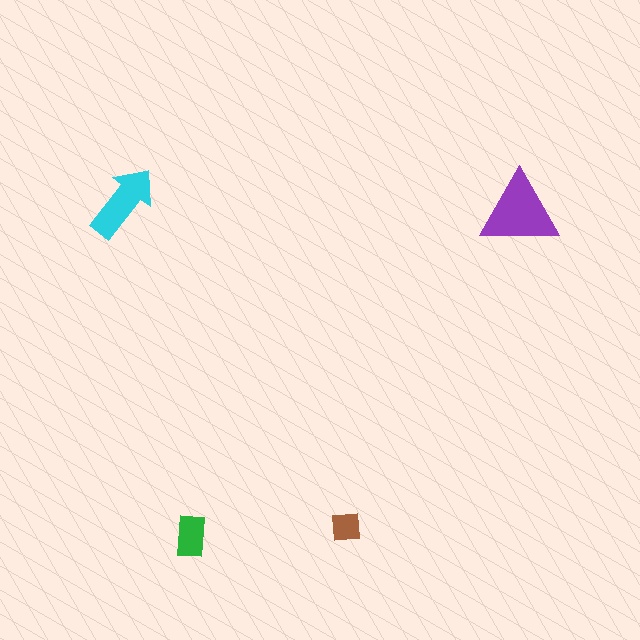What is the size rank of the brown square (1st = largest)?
4th.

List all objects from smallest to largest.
The brown square, the green rectangle, the cyan arrow, the purple triangle.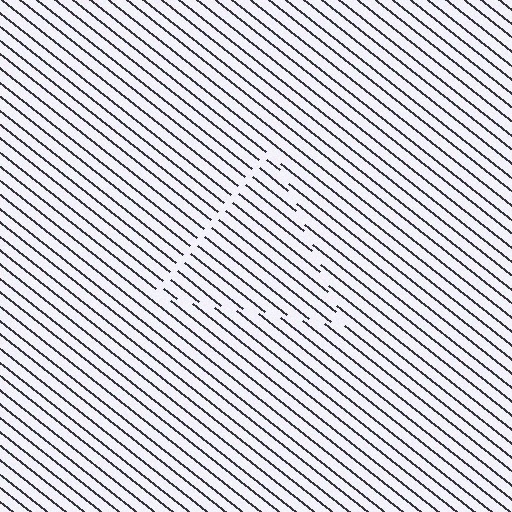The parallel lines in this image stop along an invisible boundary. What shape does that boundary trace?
An illusory triangle. The interior of the shape contains the same grating, shifted by half a period — the contour is defined by the phase discontinuity where line-ends from the inner and outer gratings abut.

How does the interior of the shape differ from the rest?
The interior of the shape contains the same grating, shifted by half a period — the contour is defined by the phase discontinuity where line-ends from the inner and outer gratings abut.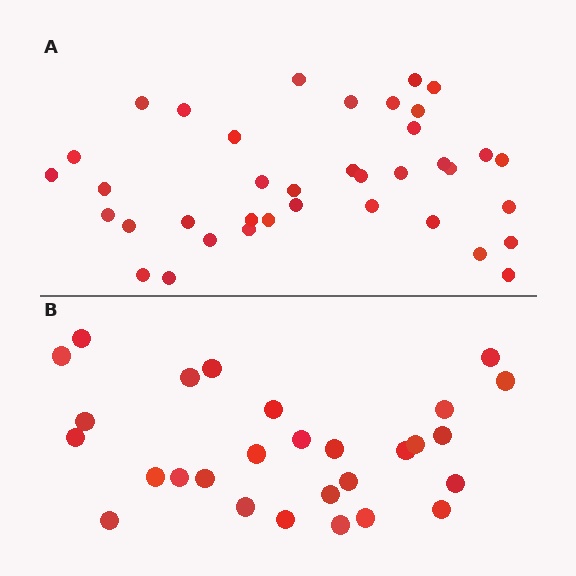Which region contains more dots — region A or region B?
Region A (the top region) has more dots.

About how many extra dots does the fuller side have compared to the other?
Region A has roughly 10 or so more dots than region B.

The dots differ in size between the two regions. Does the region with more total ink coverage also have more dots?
No. Region B has more total ink coverage because its dots are larger, but region A actually contains more individual dots. Total area can be misleading — the number of items is what matters here.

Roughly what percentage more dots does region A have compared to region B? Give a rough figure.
About 35% more.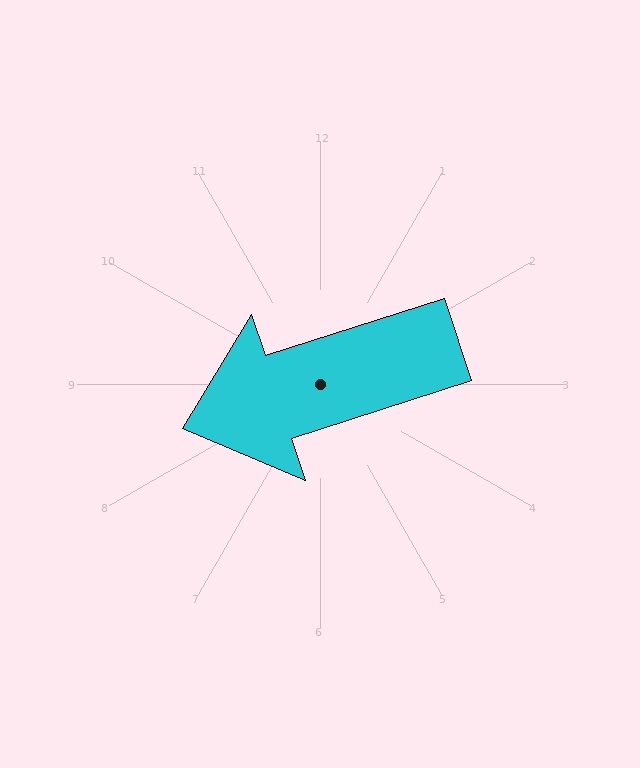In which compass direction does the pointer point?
West.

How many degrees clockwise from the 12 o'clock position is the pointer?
Approximately 252 degrees.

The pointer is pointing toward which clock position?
Roughly 8 o'clock.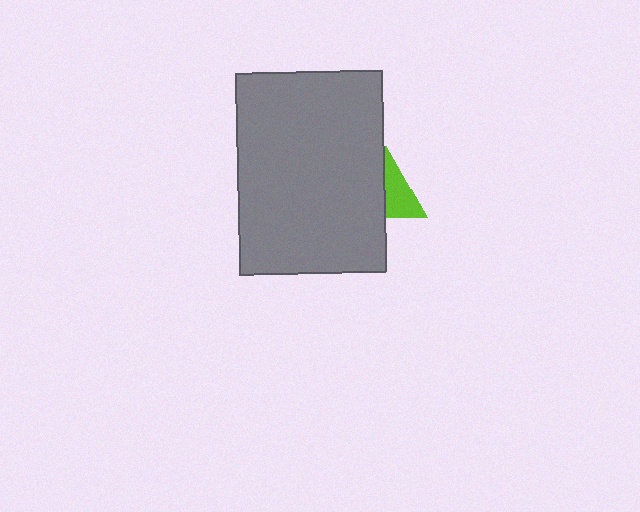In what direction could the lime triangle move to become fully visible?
The lime triangle could move right. That would shift it out from behind the gray rectangle entirely.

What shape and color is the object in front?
The object in front is a gray rectangle.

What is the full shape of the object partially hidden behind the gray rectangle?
The partially hidden object is a lime triangle.